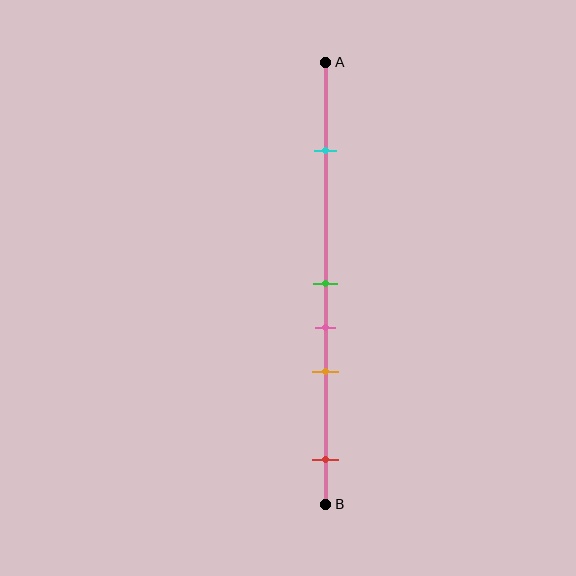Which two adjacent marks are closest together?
The green and pink marks are the closest adjacent pair.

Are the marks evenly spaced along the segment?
No, the marks are not evenly spaced.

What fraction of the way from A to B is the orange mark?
The orange mark is approximately 70% (0.7) of the way from A to B.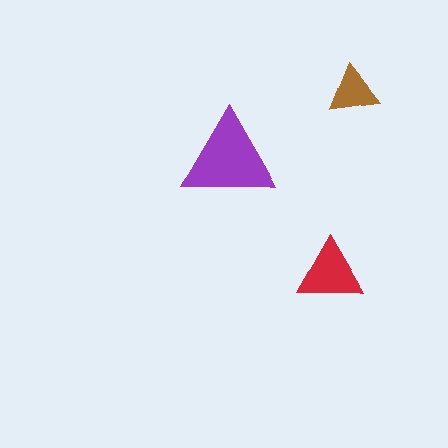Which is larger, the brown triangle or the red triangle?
The red one.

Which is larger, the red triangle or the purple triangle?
The purple one.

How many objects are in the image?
There are 3 objects in the image.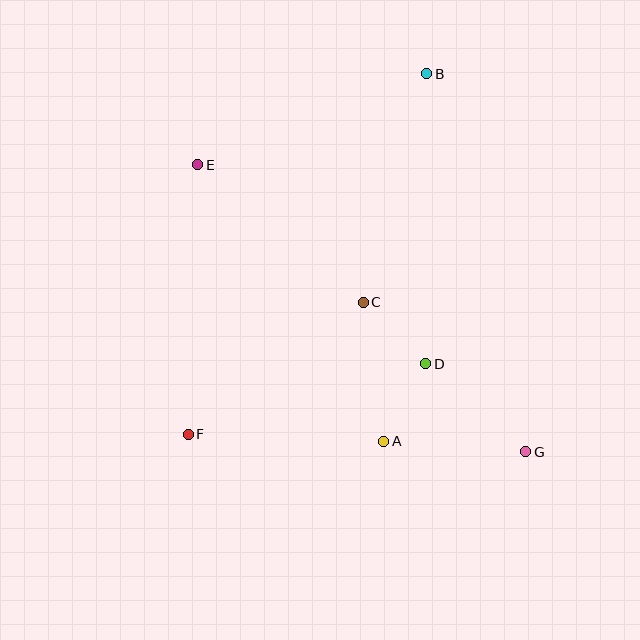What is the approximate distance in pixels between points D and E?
The distance between D and E is approximately 303 pixels.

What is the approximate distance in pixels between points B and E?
The distance between B and E is approximately 246 pixels.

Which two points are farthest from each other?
Points E and G are farthest from each other.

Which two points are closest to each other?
Points C and D are closest to each other.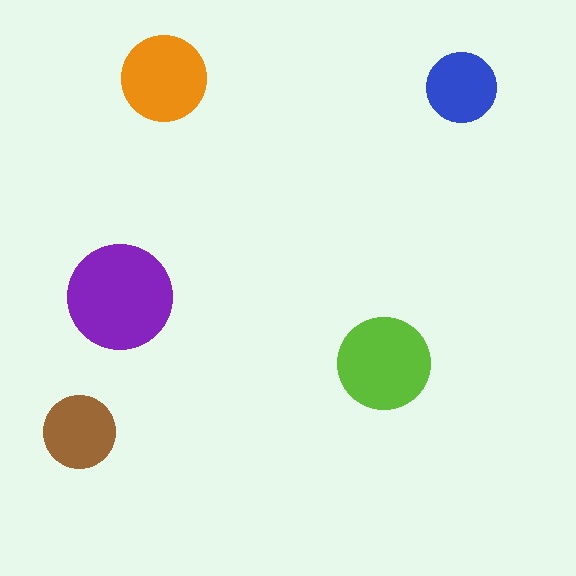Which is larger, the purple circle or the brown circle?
The purple one.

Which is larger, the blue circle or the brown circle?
The brown one.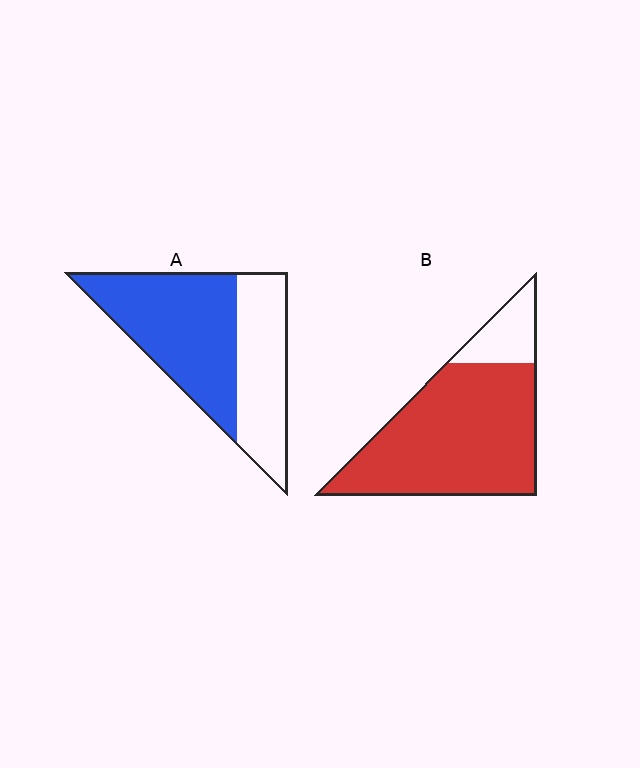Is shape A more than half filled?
Yes.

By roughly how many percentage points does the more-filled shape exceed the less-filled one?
By roughly 25 percentage points (B over A).